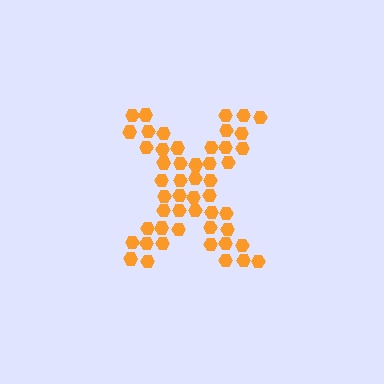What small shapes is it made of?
It is made of small hexagons.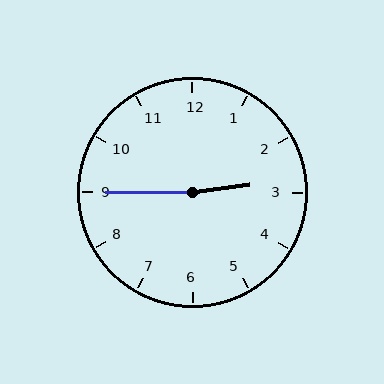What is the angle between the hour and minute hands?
Approximately 172 degrees.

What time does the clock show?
2:45.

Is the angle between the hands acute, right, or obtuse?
It is obtuse.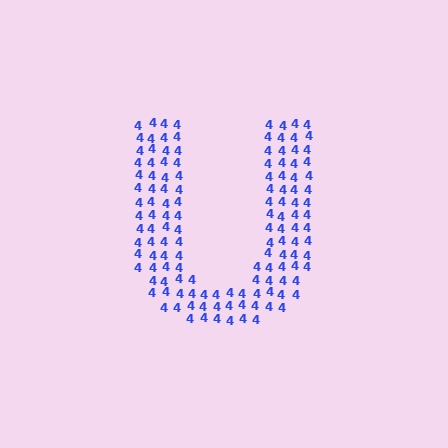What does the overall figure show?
The overall figure shows the letter U.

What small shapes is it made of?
It is made of small digit 4's.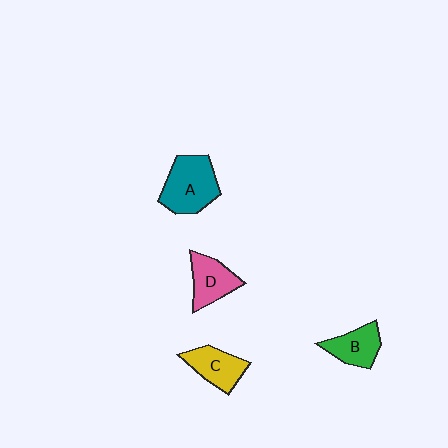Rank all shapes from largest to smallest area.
From largest to smallest: A (teal), D (pink), C (yellow), B (green).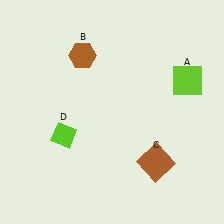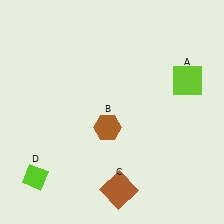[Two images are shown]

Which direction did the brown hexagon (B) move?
The brown hexagon (B) moved down.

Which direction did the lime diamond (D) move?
The lime diamond (D) moved down.